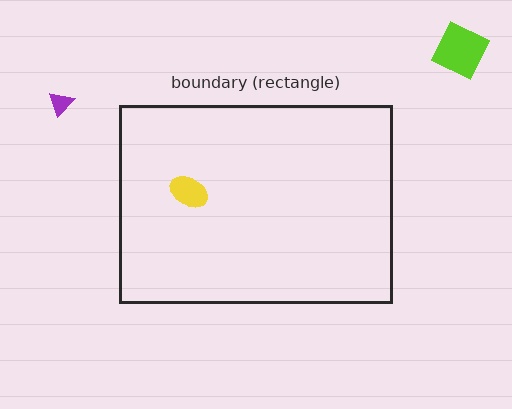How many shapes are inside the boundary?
1 inside, 2 outside.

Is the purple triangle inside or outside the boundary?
Outside.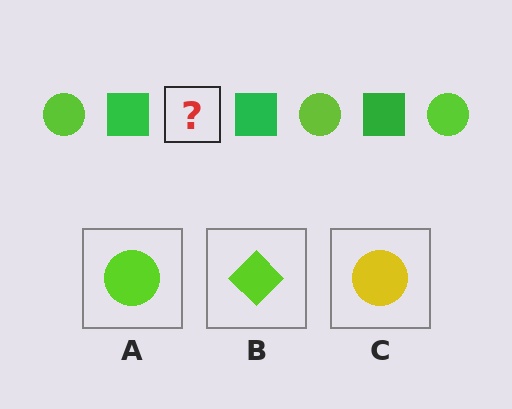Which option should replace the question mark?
Option A.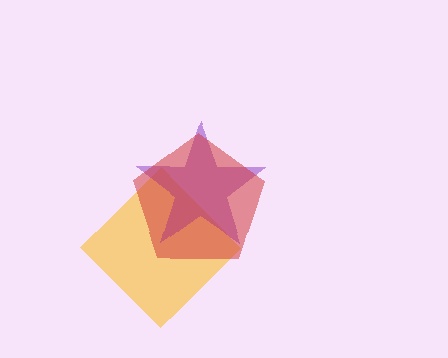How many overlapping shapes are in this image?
There are 3 overlapping shapes in the image.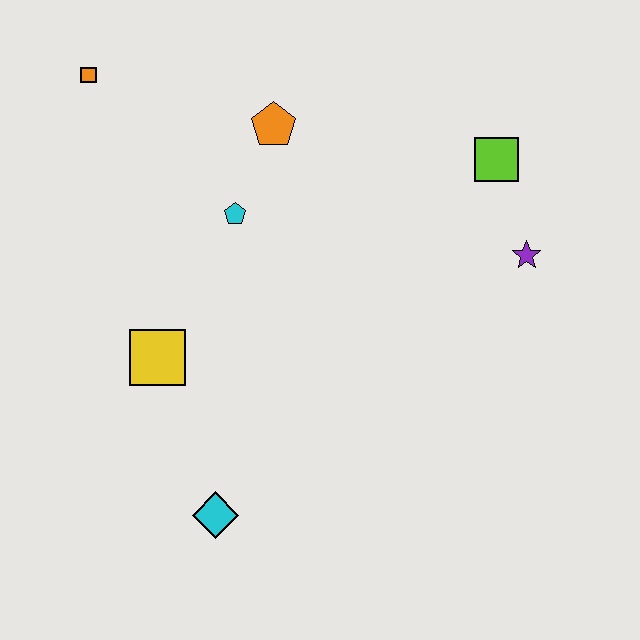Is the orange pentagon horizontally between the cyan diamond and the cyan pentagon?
No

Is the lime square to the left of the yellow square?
No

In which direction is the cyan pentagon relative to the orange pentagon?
The cyan pentagon is below the orange pentagon.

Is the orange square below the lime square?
No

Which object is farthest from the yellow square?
The lime square is farthest from the yellow square.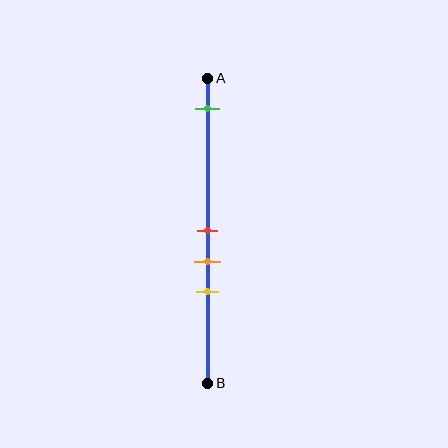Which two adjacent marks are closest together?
The red and orange marks are the closest adjacent pair.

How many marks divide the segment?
There are 4 marks dividing the segment.